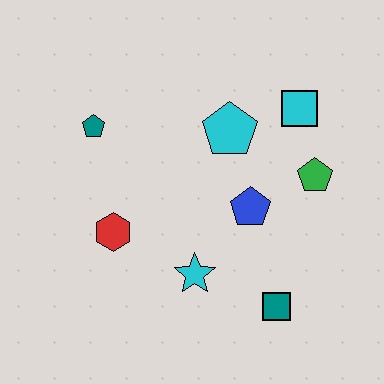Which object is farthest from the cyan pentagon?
The teal square is farthest from the cyan pentagon.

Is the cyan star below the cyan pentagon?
Yes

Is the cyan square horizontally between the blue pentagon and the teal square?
No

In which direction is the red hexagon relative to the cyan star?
The red hexagon is to the left of the cyan star.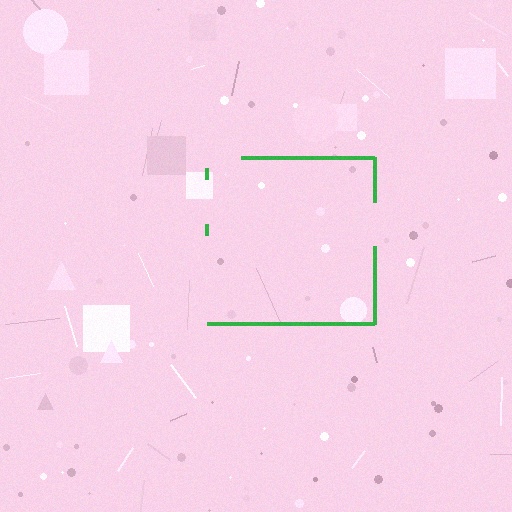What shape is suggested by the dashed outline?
The dashed outline suggests a square.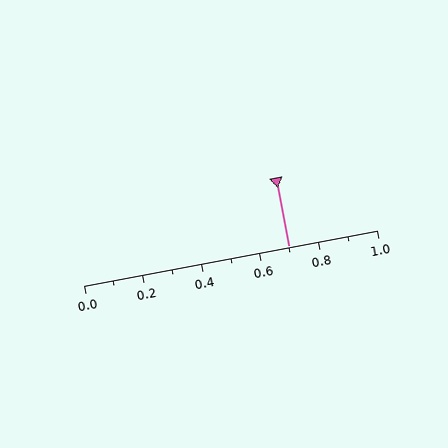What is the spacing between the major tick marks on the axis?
The major ticks are spaced 0.2 apart.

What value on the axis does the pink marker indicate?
The marker indicates approximately 0.7.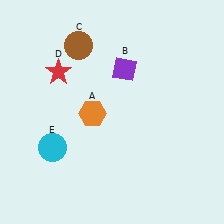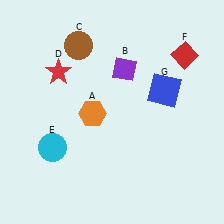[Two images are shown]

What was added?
A red diamond (F), a blue square (G) were added in Image 2.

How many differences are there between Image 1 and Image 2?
There are 2 differences between the two images.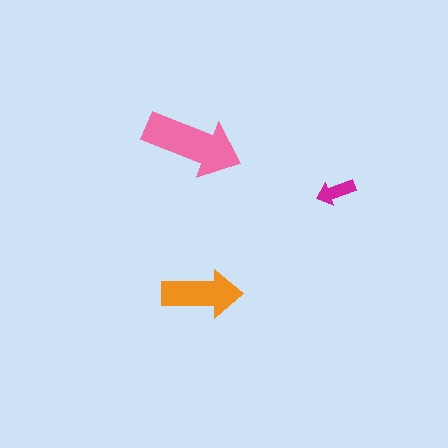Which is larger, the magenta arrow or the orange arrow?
The orange one.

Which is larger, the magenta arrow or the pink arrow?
The pink one.